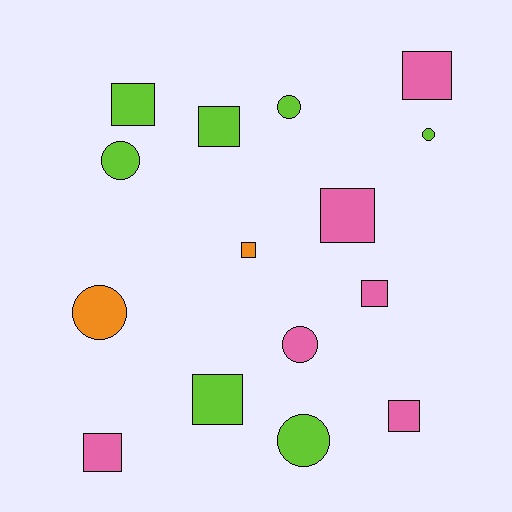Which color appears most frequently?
Lime, with 7 objects.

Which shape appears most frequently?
Square, with 9 objects.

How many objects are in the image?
There are 15 objects.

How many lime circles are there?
There are 4 lime circles.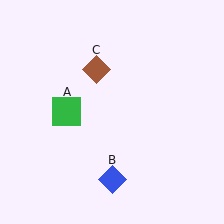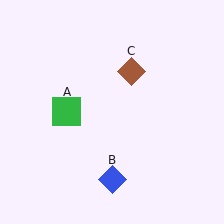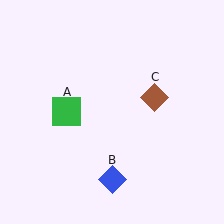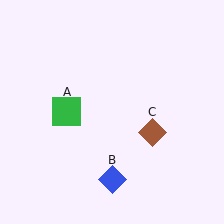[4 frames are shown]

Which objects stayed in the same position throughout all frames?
Green square (object A) and blue diamond (object B) remained stationary.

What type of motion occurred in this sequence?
The brown diamond (object C) rotated clockwise around the center of the scene.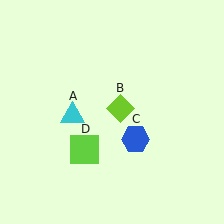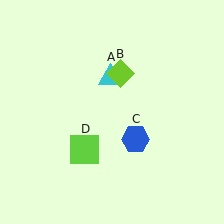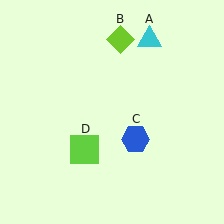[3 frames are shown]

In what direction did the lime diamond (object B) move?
The lime diamond (object B) moved up.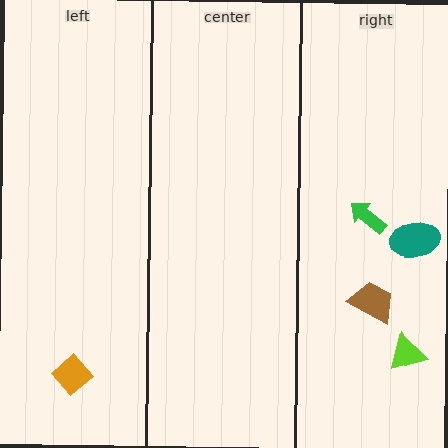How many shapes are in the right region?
4.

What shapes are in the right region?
The green arrow, the teal ellipse, the brown trapezoid, the lime triangle.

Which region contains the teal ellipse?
The right region.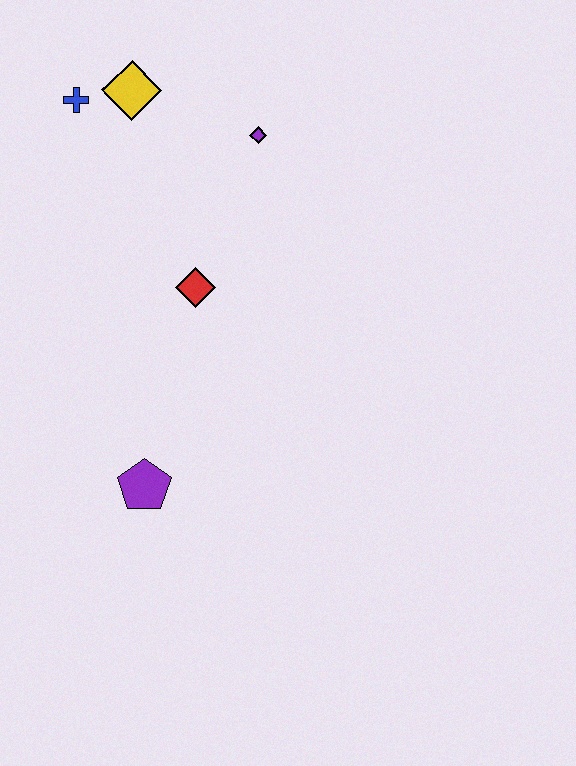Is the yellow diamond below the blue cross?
No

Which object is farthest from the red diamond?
The blue cross is farthest from the red diamond.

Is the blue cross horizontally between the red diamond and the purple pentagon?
No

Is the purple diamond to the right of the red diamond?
Yes